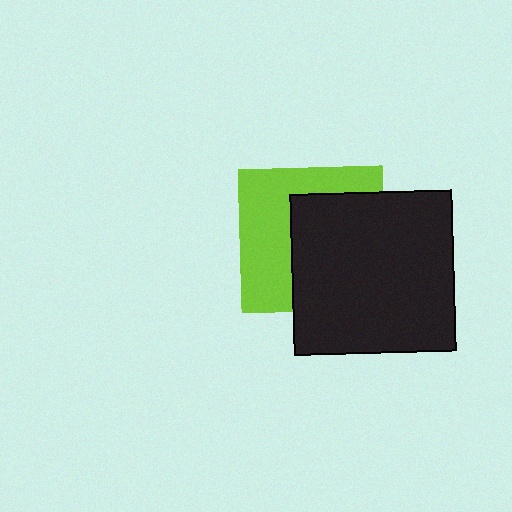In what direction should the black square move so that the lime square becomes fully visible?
The black square should move right. That is the shortest direction to clear the overlap and leave the lime square fully visible.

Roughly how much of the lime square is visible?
About half of it is visible (roughly 47%).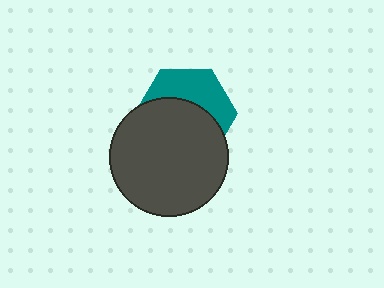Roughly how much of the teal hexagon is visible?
A small part of it is visible (roughly 40%).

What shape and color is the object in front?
The object in front is a dark gray circle.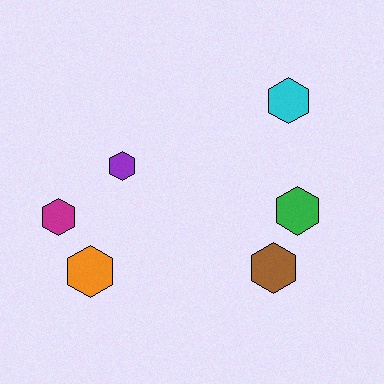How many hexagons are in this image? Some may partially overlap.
There are 6 hexagons.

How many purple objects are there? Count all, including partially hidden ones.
There is 1 purple object.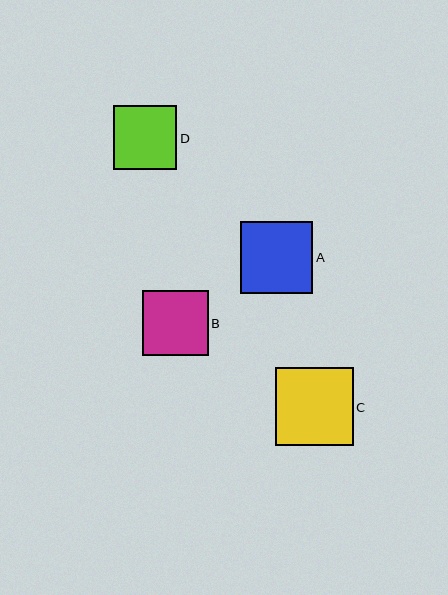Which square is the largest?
Square C is the largest with a size of approximately 78 pixels.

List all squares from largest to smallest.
From largest to smallest: C, A, B, D.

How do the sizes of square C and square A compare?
Square C and square A are approximately the same size.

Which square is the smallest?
Square D is the smallest with a size of approximately 64 pixels.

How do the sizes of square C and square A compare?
Square C and square A are approximately the same size.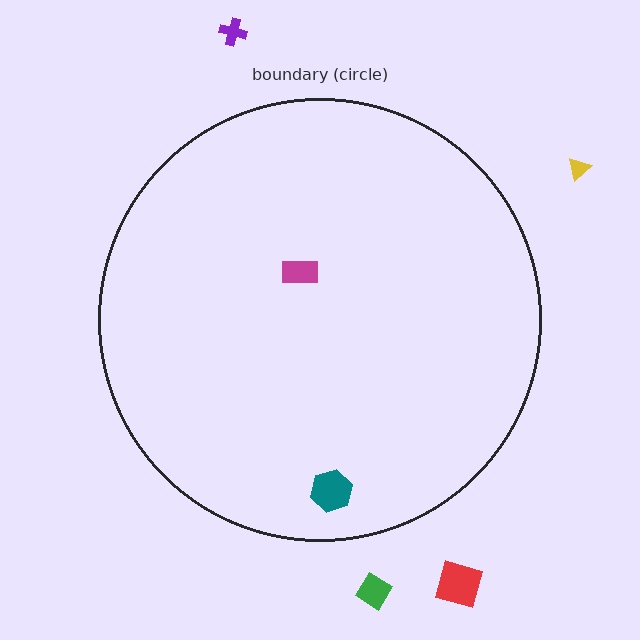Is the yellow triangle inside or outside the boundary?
Outside.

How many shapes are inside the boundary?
2 inside, 4 outside.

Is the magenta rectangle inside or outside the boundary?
Inside.